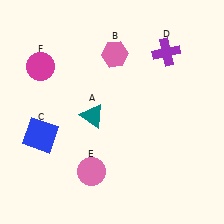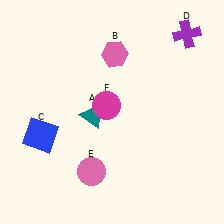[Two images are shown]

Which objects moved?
The objects that moved are: the purple cross (D), the magenta circle (F).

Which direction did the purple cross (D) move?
The purple cross (D) moved right.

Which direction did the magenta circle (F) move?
The magenta circle (F) moved right.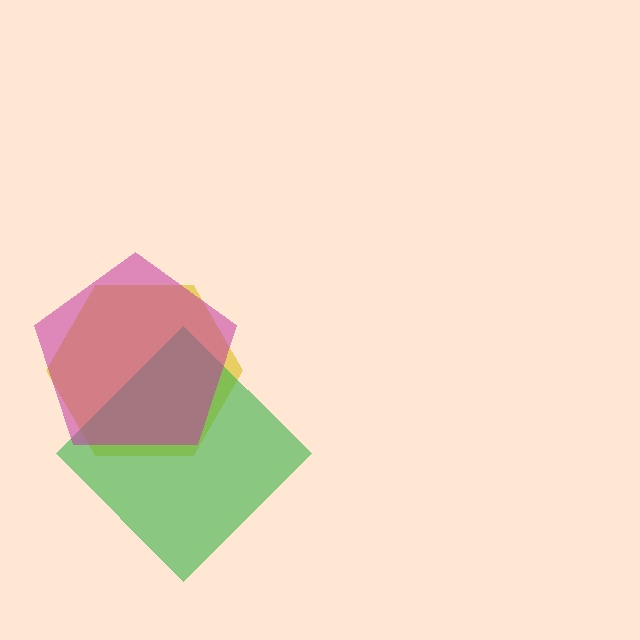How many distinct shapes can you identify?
There are 3 distinct shapes: a yellow hexagon, a green diamond, a magenta pentagon.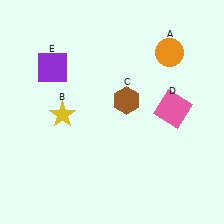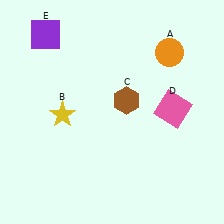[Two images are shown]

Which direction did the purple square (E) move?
The purple square (E) moved up.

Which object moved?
The purple square (E) moved up.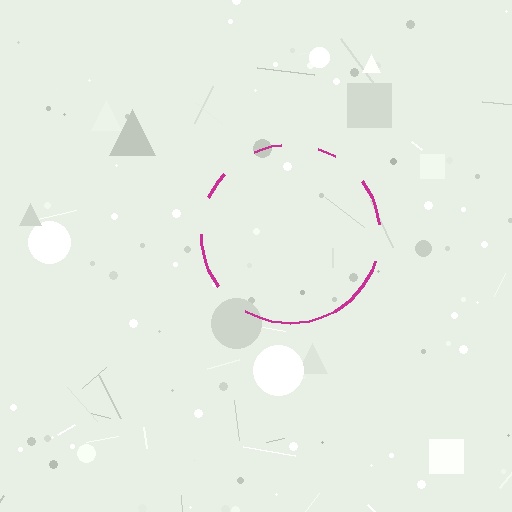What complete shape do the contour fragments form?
The contour fragments form a circle.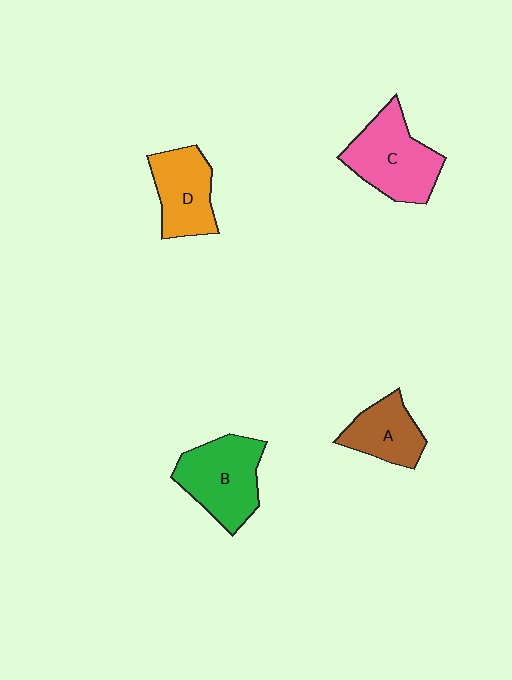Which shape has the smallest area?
Shape A (brown).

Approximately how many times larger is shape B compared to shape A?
Approximately 1.5 times.